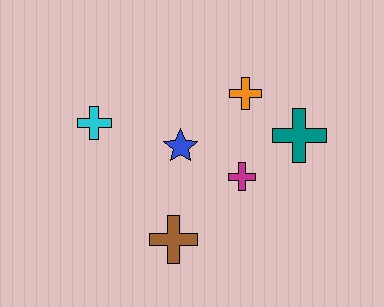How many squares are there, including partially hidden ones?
There are no squares.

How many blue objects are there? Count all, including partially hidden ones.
There is 1 blue object.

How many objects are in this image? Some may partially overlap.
There are 6 objects.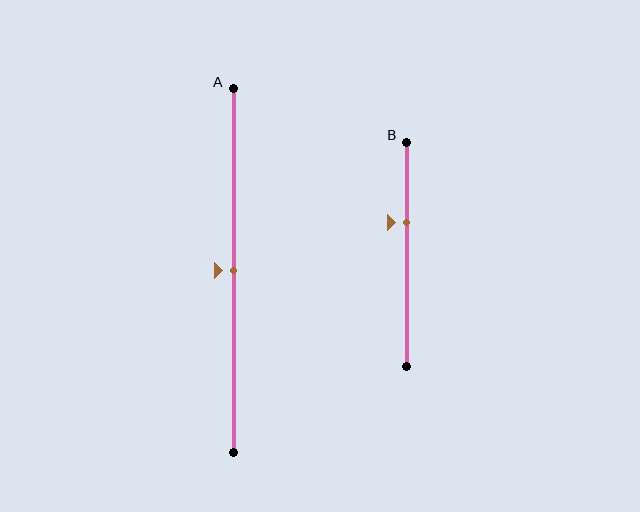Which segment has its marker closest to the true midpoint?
Segment A has its marker closest to the true midpoint.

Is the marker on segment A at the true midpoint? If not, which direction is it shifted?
Yes, the marker on segment A is at the true midpoint.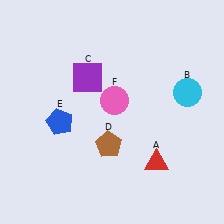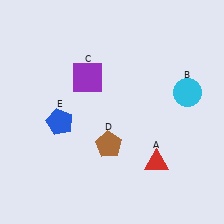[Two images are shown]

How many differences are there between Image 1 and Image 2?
There is 1 difference between the two images.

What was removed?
The pink circle (F) was removed in Image 2.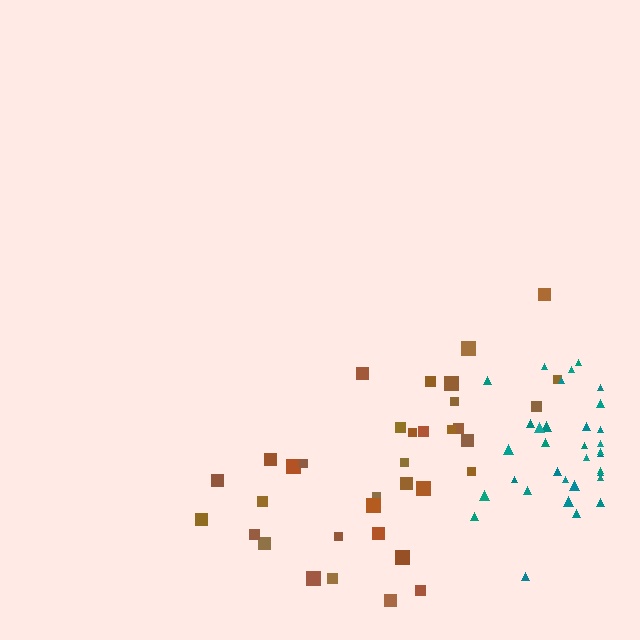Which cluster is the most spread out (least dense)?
Brown.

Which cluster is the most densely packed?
Teal.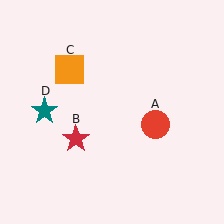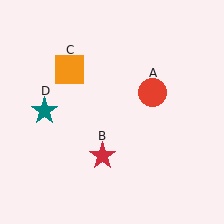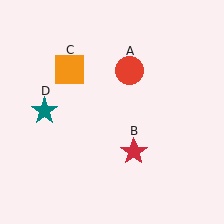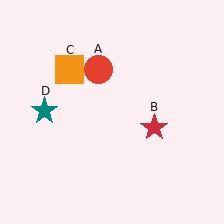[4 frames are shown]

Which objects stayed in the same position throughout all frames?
Orange square (object C) and teal star (object D) remained stationary.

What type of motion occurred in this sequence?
The red circle (object A), red star (object B) rotated counterclockwise around the center of the scene.